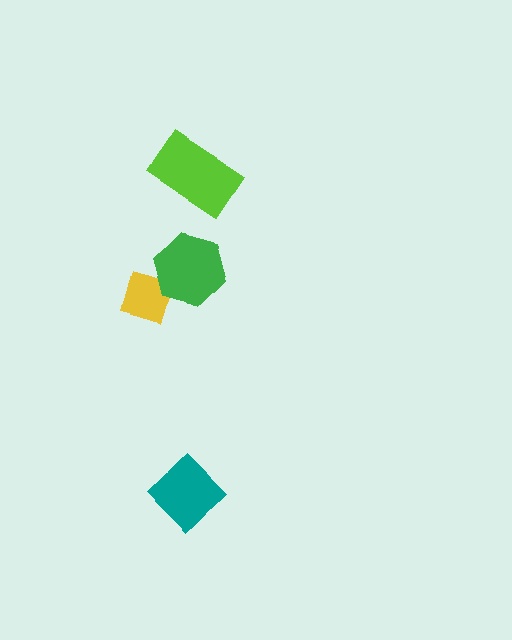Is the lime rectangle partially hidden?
No, no other shape covers it.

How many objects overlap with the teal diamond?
0 objects overlap with the teal diamond.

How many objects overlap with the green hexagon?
1 object overlaps with the green hexagon.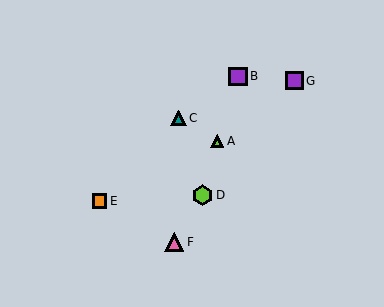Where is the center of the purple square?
The center of the purple square is at (294, 81).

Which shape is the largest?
The lime hexagon (labeled D) is the largest.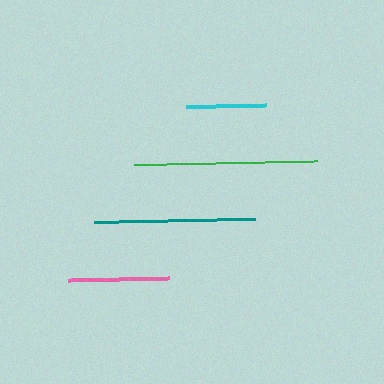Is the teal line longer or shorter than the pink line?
The teal line is longer than the pink line.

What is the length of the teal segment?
The teal segment is approximately 161 pixels long.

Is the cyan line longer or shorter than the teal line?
The teal line is longer than the cyan line.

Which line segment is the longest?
The green line is the longest at approximately 182 pixels.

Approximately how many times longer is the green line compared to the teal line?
The green line is approximately 1.1 times the length of the teal line.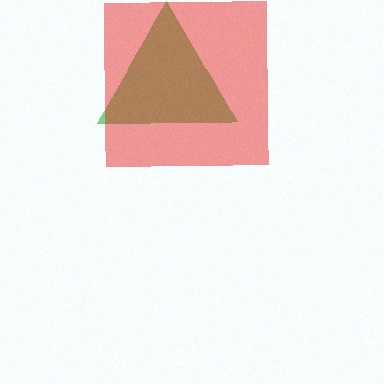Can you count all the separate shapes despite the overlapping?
Yes, there are 2 separate shapes.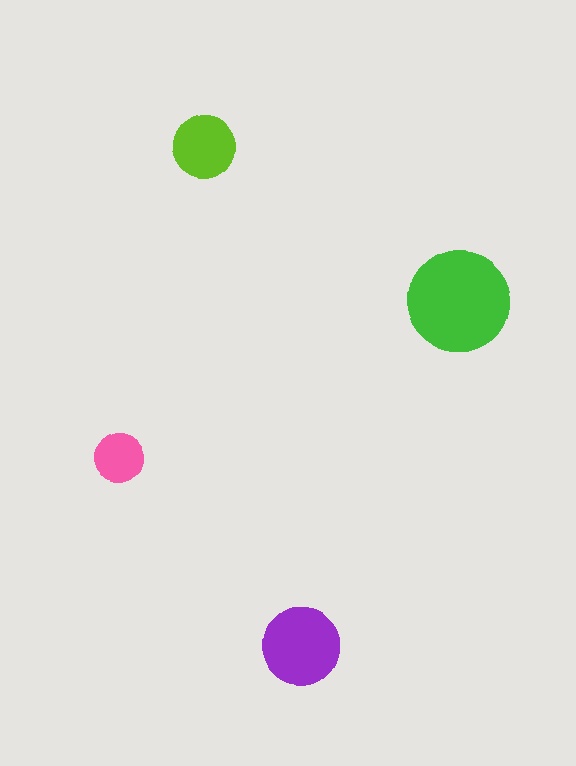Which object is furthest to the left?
The pink circle is leftmost.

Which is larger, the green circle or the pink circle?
The green one.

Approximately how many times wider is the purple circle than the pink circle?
About 1.5 times wider.